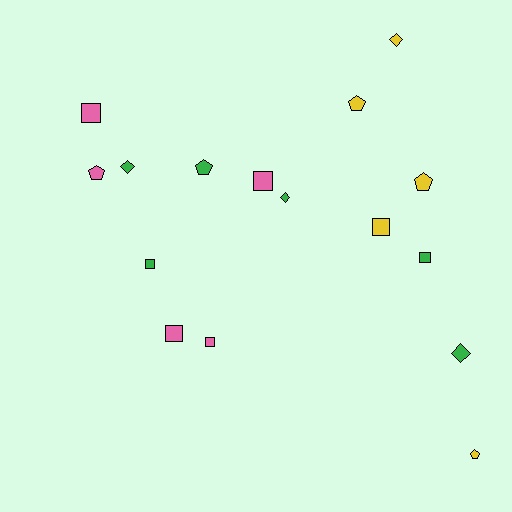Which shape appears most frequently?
Square, with 7 objects.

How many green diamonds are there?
There are 3 green diamonds.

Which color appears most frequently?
Green, with 6 objects.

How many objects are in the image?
There are 16 objects.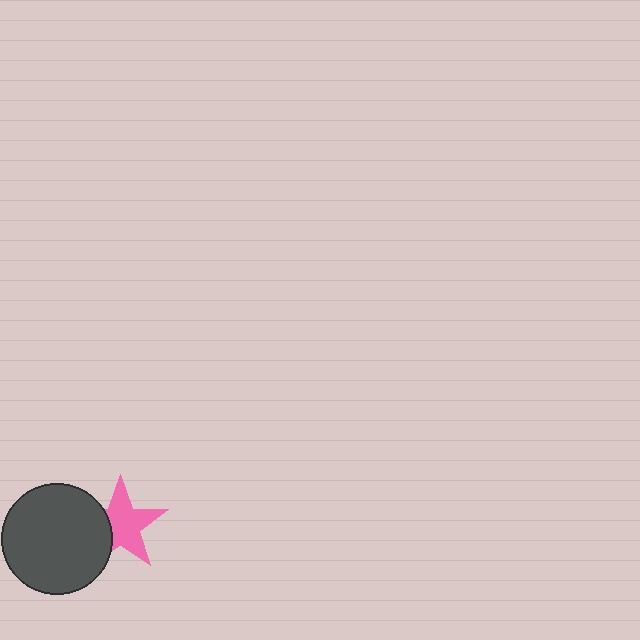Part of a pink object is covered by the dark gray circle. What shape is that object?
It is a star.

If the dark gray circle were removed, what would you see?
You would see the complete pink star.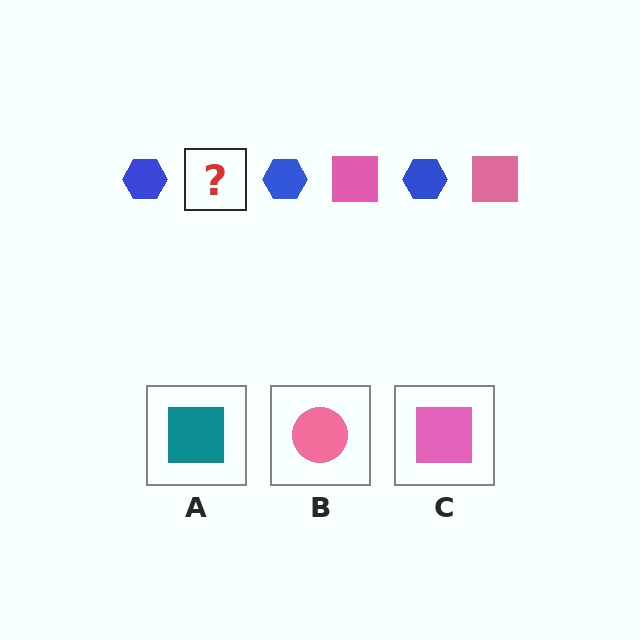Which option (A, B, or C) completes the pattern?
C.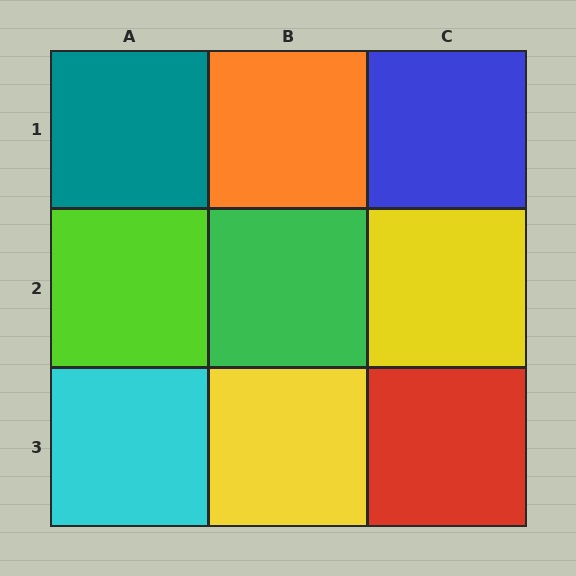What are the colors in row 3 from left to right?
Cyan, yellow, red.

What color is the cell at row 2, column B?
Green.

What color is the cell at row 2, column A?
Lime.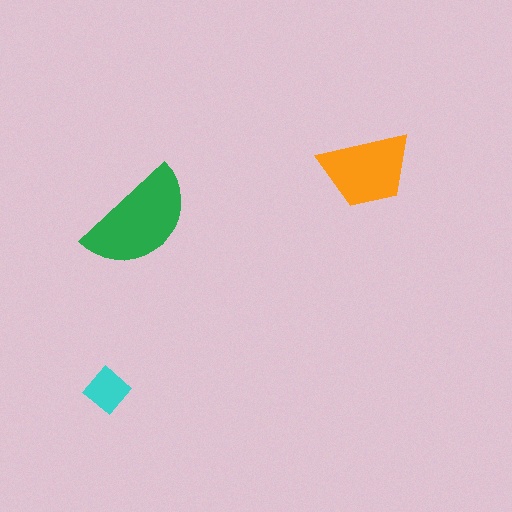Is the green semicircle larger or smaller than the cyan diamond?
Larger.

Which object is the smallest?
The cyan diamond.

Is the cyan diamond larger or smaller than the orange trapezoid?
Smaller.